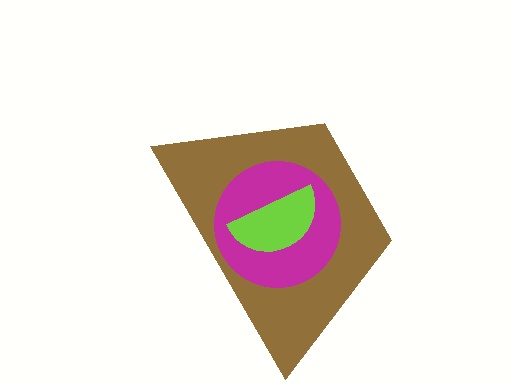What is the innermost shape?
The lime semicircle.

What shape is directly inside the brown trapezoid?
The magenta circle.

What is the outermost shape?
The brown trapezoid.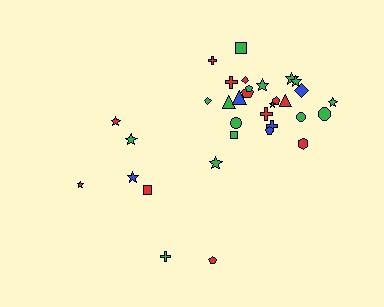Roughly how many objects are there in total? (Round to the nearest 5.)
Roughly 35 objects in total.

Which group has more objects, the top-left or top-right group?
The top-right group.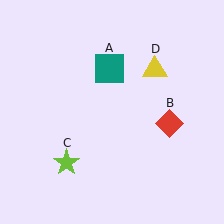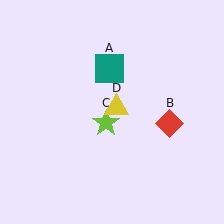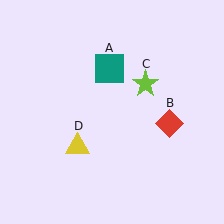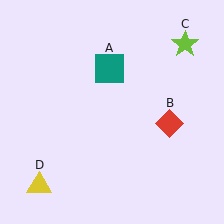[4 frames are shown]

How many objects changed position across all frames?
2 objects changed position: lime star (object C), yellow triangle (object D).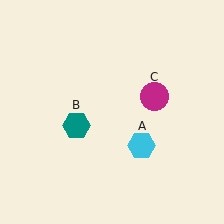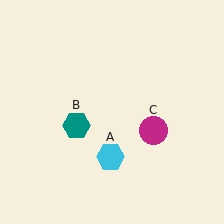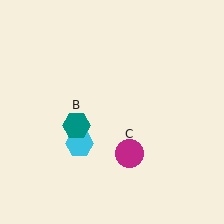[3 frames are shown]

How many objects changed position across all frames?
2 objects changed position: cyan hexagon (object A), magenta circle (object C).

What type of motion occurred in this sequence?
The cyan hexagon (object A), magenta circle (object C) rotated clockwise around the center of the scene.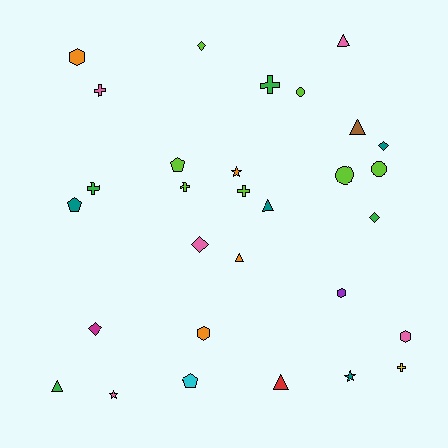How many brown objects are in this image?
There is 1 brown object.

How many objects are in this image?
There are 30 objects.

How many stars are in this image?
There are 3 stars.